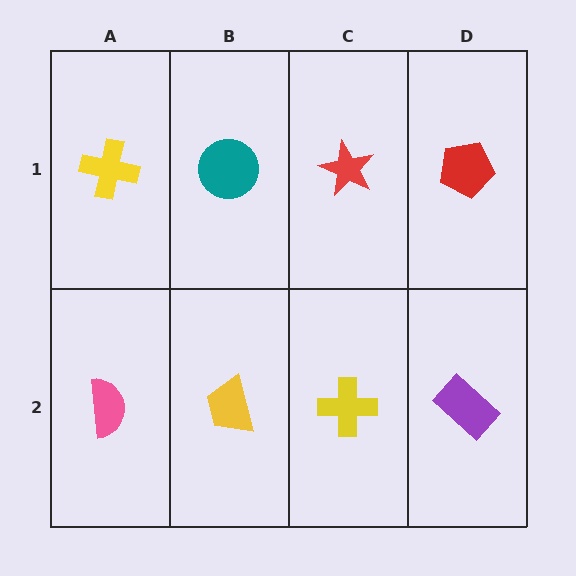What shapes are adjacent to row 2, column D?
A red pentagon (row 1, column D), a yellow cross (row 2, column C).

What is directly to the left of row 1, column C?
A teal circle.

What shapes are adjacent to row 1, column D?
A purple rectangle (row 2, column D), a red star (row 1, column C).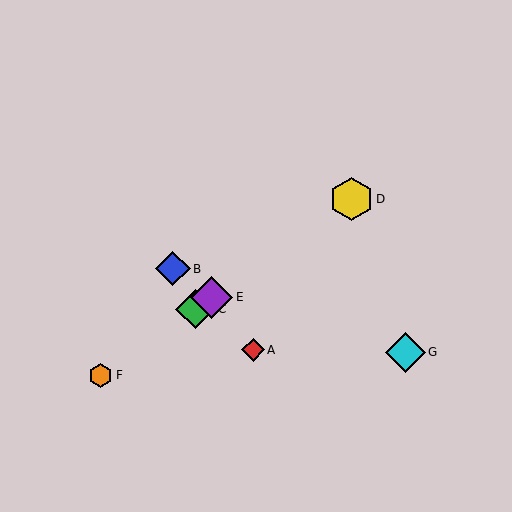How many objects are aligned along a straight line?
4 objects (C, D, E, F) are aligned along a straight line.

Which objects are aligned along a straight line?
Objects C, D, E, F are aligned along a straight line.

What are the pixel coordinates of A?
Object A is at (253, 350).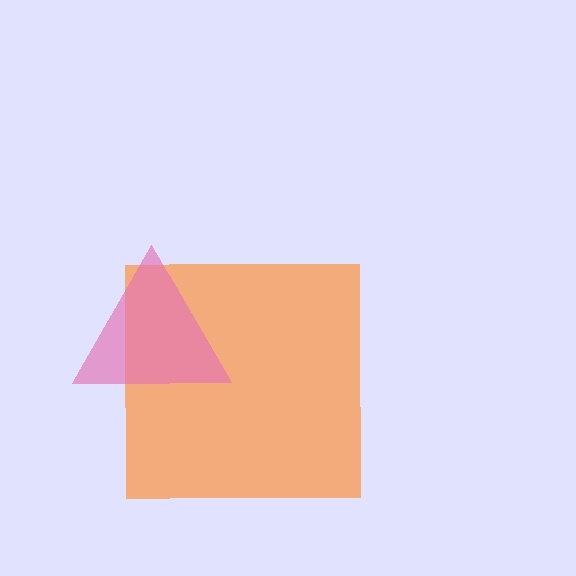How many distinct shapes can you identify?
There are 2 distinct shapes: an orange square, a pink triangle.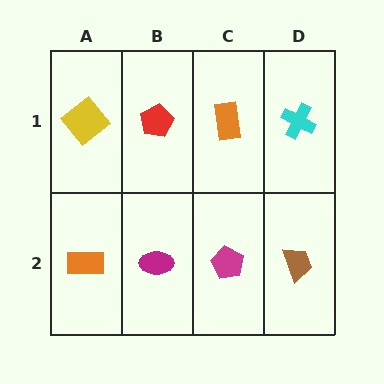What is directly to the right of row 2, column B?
A magenta pentagon.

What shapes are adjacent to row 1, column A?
An orange rectangle (row 2, column A), a red pentagon (row 1, column B).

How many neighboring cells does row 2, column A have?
2.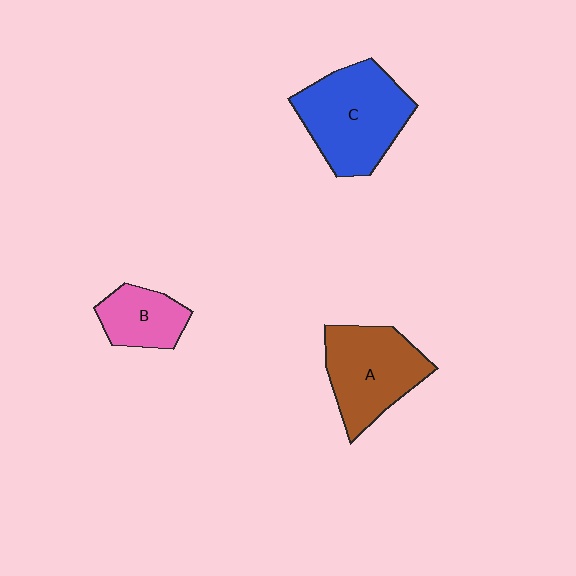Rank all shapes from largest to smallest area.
From largest to smallest: C (blue), A (brown), B (pink).